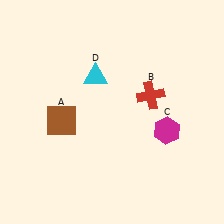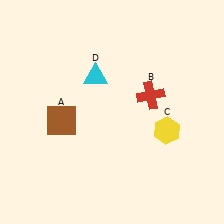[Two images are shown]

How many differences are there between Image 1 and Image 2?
There is 1 difference between the two images.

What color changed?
The hexagon (C) changed from magenta in Image 1 to yellow in Image 2.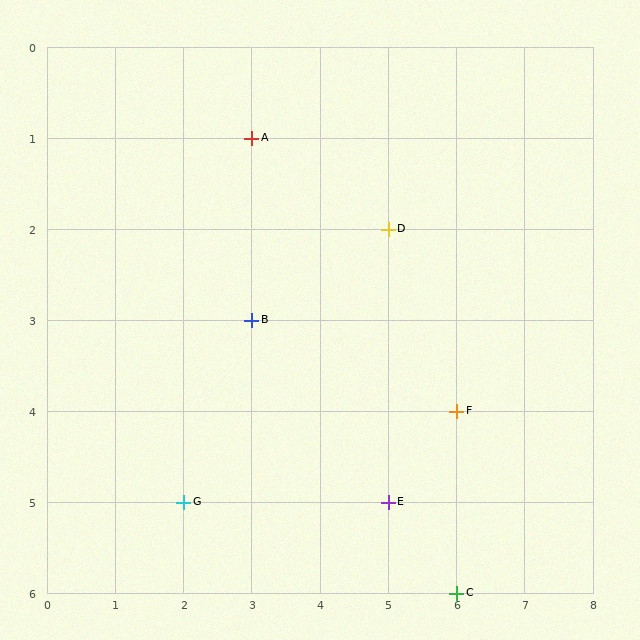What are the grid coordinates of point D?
Point D is at grid coordinates (5, 2).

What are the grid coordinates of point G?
Point G is at grid coordinates (2, 5).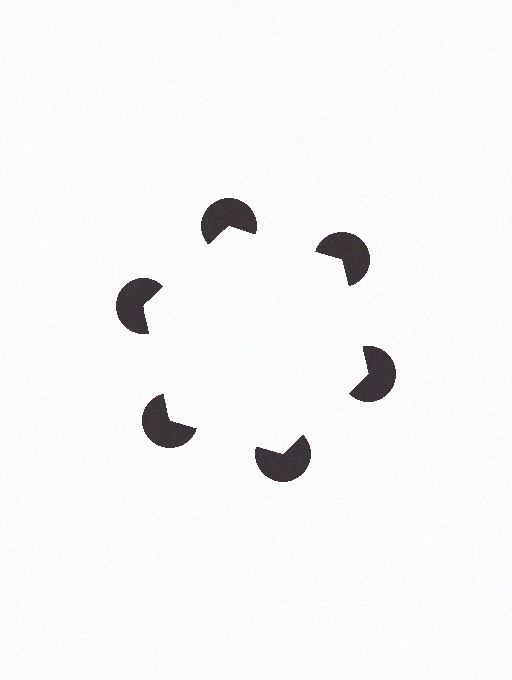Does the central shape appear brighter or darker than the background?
It typically appears slightly brighter than the background, even though no actual brightness change is drawn.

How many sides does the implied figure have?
6 sides.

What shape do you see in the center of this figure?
An illusory hexagon — its edges are inferred from the aligned wedge cuts in the pac-man discs, not physically drawn.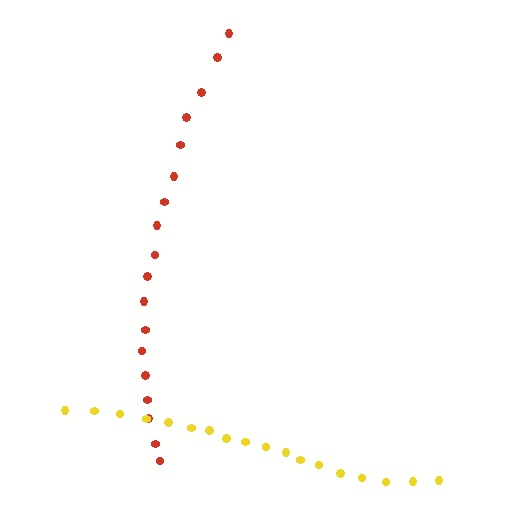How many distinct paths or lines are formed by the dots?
There are 2 distinct paths.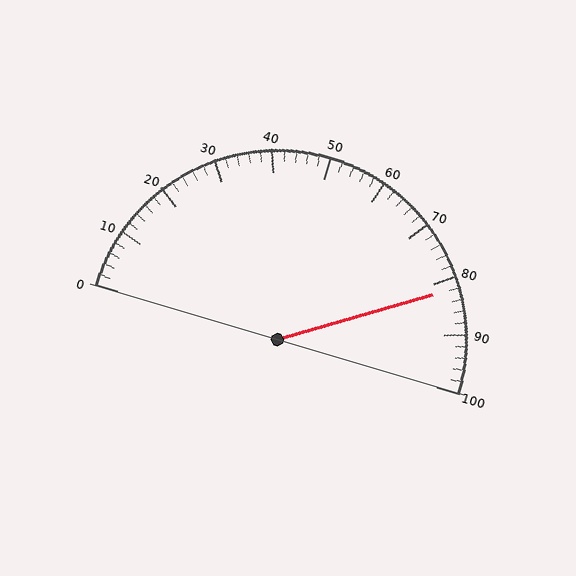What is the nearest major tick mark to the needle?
The nearest major tick mark is 80.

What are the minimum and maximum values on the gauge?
The gauge ranges from 0 to 100.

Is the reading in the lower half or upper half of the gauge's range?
The reading is in the upper half of the range (0 to 100).